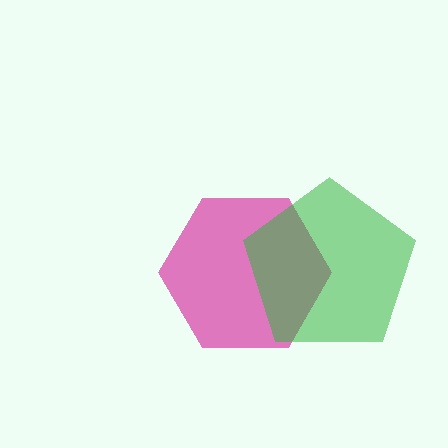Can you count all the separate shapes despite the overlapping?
Yes, there are 2 separate shapes.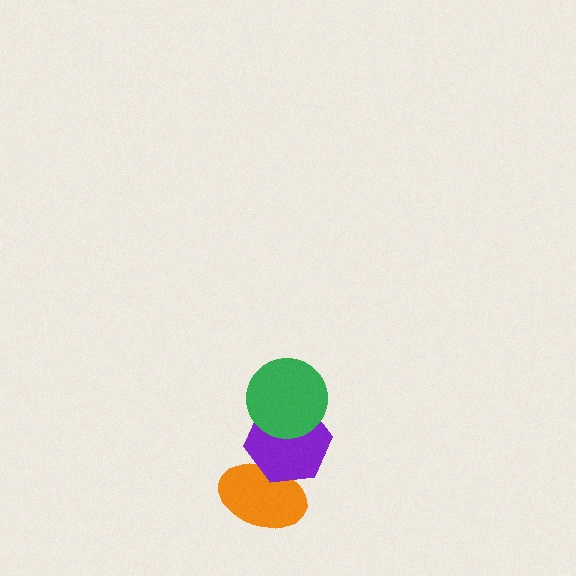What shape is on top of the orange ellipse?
The purple hexagon is on top of the orange ellipse.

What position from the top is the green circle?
The green circle is 1st from the top.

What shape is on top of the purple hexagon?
The green circle is on top of the purple hexagon.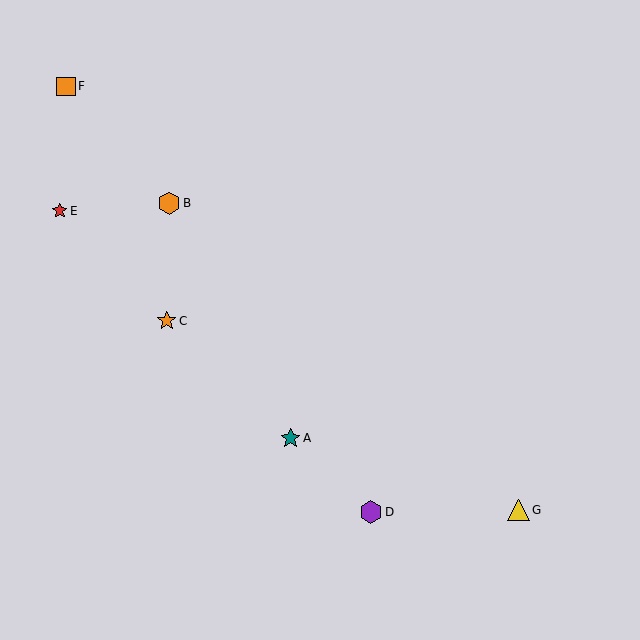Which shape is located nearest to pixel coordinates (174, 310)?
The orange star (labeled C) at (167, 321) is nearest to that location.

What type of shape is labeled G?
Shape G is a yellow triangle.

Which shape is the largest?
The orange hexagon (labeled B) is the largest.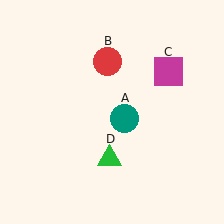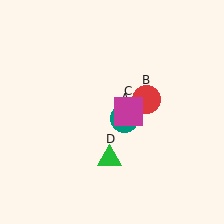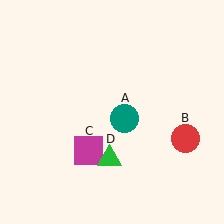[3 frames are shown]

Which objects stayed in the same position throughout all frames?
Teal circle (object A) and green triangle (object D) remained stationary.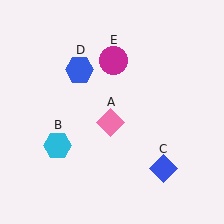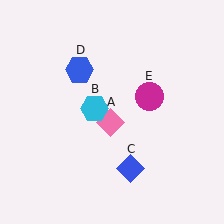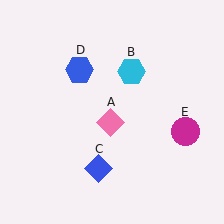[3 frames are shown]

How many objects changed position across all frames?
3 objects changed position: cyan hexagon (object B), blue diamond (object C), magenta circle (object E).